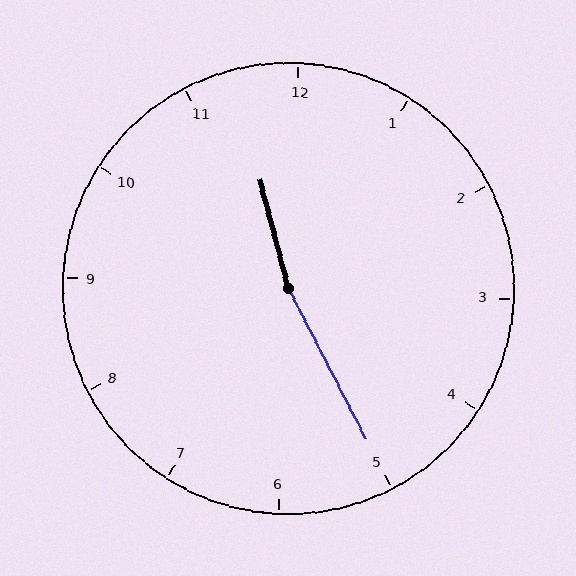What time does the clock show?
11:25.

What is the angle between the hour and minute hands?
Approximately 168 degrees.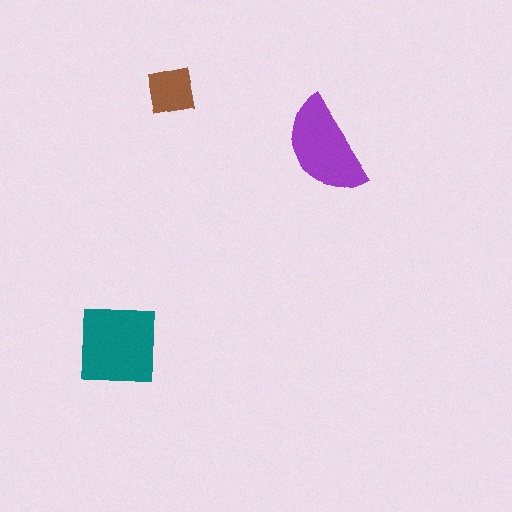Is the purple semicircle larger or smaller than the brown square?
Larger.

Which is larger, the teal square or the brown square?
The teal square.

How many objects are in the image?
There are 3 objects in the image.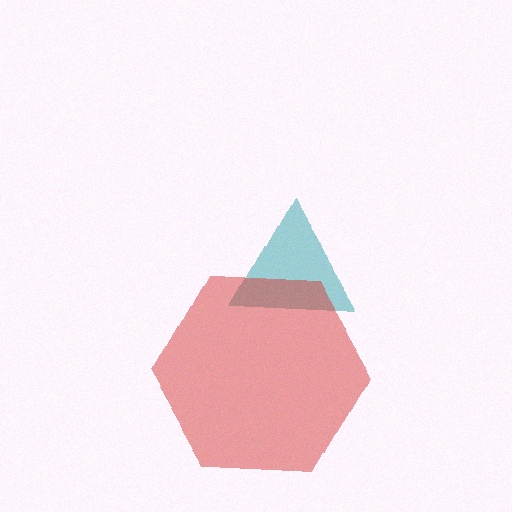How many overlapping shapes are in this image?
There are 2 overlapping shapes in the image.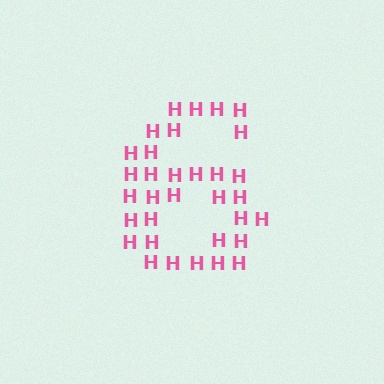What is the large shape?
The large shape is the digit 6.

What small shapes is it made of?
It is made of small letter H's.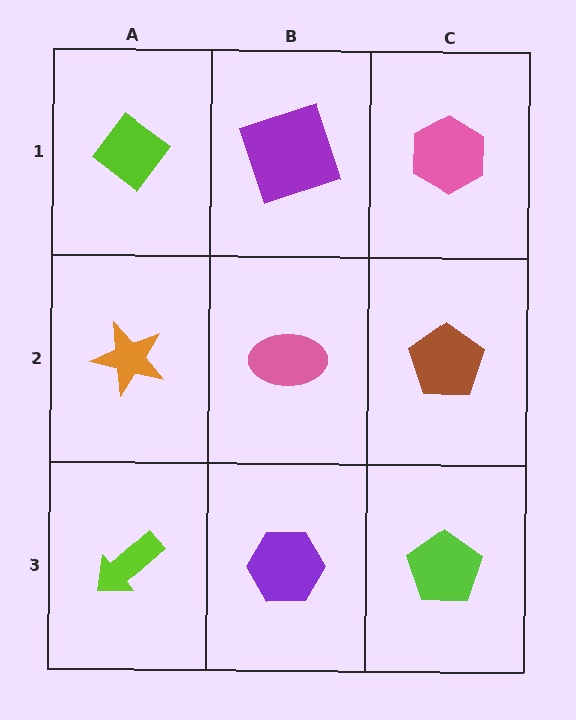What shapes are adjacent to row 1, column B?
A pink ellipse (row 2, column B), a lime diamond (row 1, column A), a pink hexagon (row 1, column C).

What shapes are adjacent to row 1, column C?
A brown pentagon (row 2, column C), a purple square (row 1, column B).